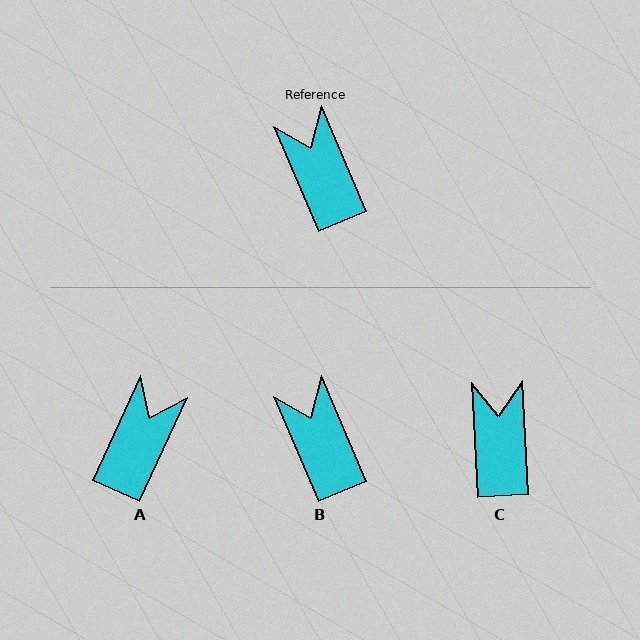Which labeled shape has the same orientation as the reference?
B.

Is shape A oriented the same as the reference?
No, it is off by about 48 degrees.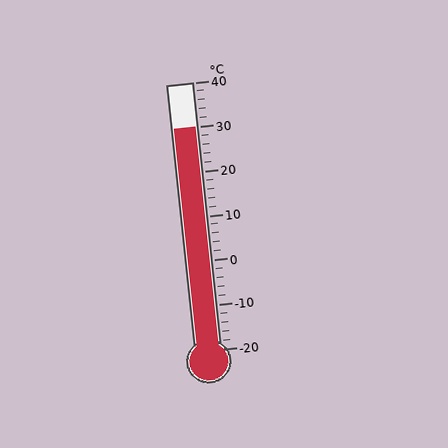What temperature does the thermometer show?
The thermometer shows approximately 30°C.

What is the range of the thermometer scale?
The thermometer scale ranges from -20°C to 40°C.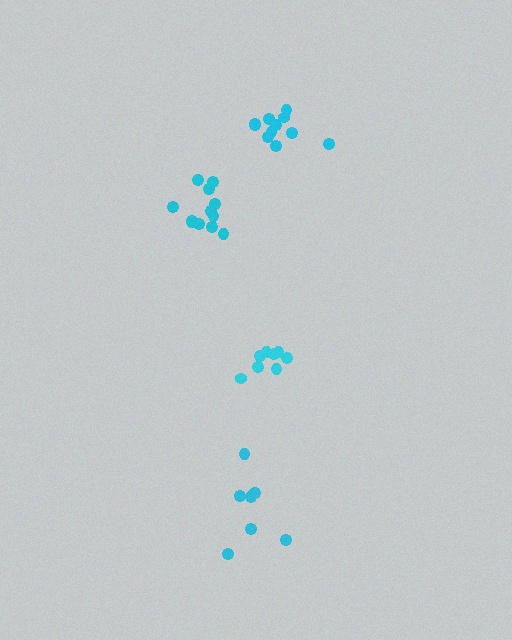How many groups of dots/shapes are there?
There are 4 groups.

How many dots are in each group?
Group 1: 8 dots, Group 2: 12 dots, Group 3: 8 dots, Group 4: 11 dots (39 total).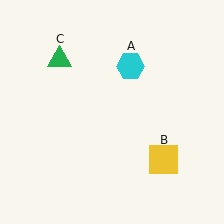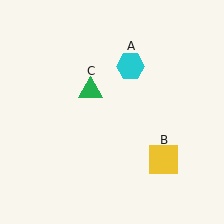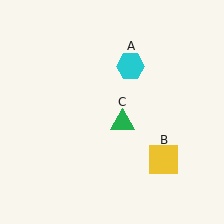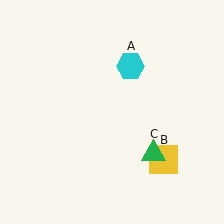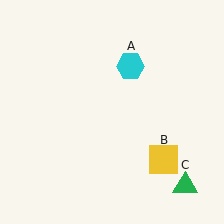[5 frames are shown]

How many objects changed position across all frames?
1 object changed position: green triangle (object C).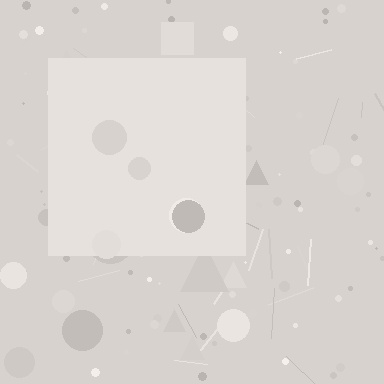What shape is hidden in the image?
A square is hidden in the image.